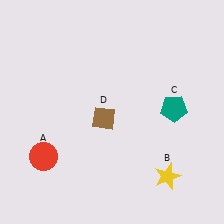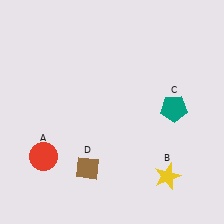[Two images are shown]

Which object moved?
The brown diamond (D) moved down.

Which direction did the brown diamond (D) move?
The brown diamond (D) moved down.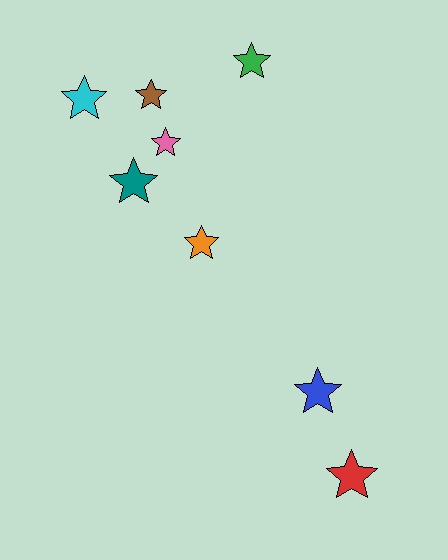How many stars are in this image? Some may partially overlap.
There are 8 stars.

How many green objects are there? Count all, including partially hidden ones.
There is 1 green object.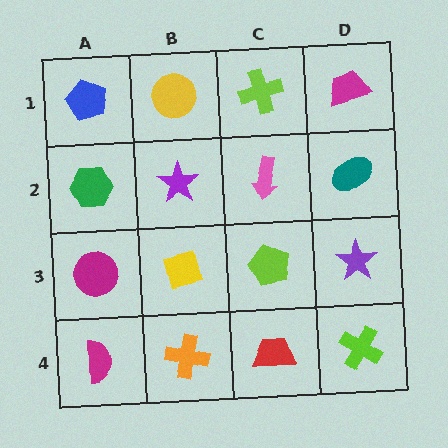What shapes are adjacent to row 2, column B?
A yellow circle (row 1, column B), a yellow square (row 3, column B), a green hexagon (row 2, column A), a pink arrow (row 2, column C).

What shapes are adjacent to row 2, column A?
A blue pentagon (row 1, column A), a magenta circle (row 3, column A), a purple star (row 2, column B).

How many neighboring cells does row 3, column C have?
4.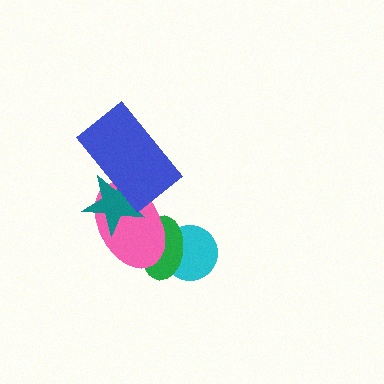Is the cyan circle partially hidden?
Yes, it is partially covered by another shape.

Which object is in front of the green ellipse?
The pink ellipse is in front of the green ellipse.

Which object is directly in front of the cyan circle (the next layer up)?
The green ellipse is directly in front of the cyan circle.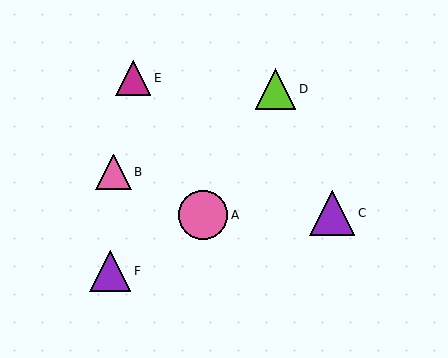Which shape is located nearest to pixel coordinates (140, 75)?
The magenta triangle (labeled E) at (133, 78) is nearest to that location.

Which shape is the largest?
The pink circle (labeled A) is the largest.